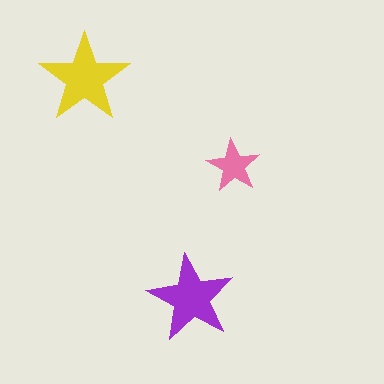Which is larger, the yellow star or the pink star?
The yellow one.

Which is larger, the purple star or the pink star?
The purple one.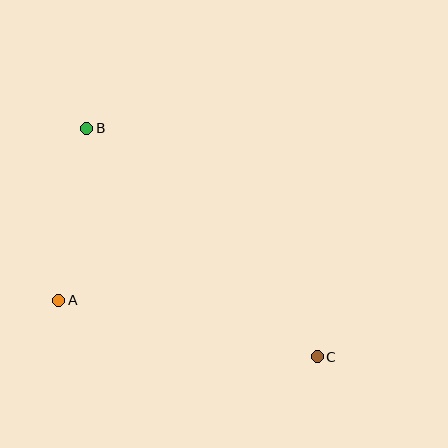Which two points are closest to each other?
Points A and B are closest to each other.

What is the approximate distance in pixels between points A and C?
The distance between A and C is approximately 264 pixels.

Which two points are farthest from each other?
Points B and C are farthest from each other.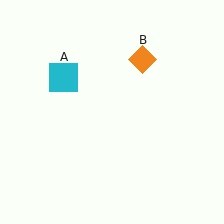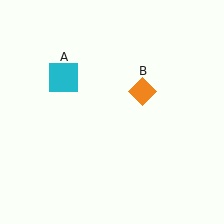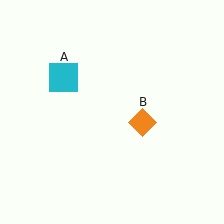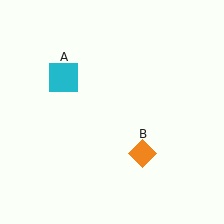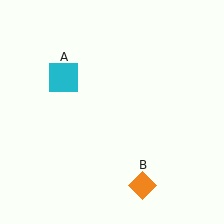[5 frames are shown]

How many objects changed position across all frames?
1 object changed position: orange diamond (object B).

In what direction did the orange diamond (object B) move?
The orange diamond (object B) moved down.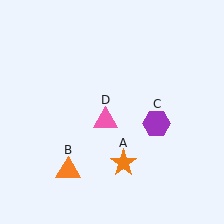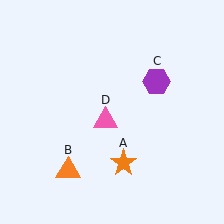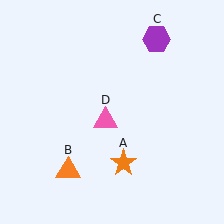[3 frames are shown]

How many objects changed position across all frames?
1 object changed position: purple hexagon (object C).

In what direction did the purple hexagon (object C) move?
The purple hexagon (object C) moved up.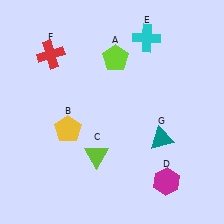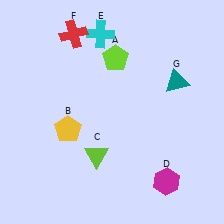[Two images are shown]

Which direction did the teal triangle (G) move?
The teal triangle (G) moved up.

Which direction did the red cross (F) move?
The red cross (F) moved right.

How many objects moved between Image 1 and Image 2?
3 objects moved between the two images.